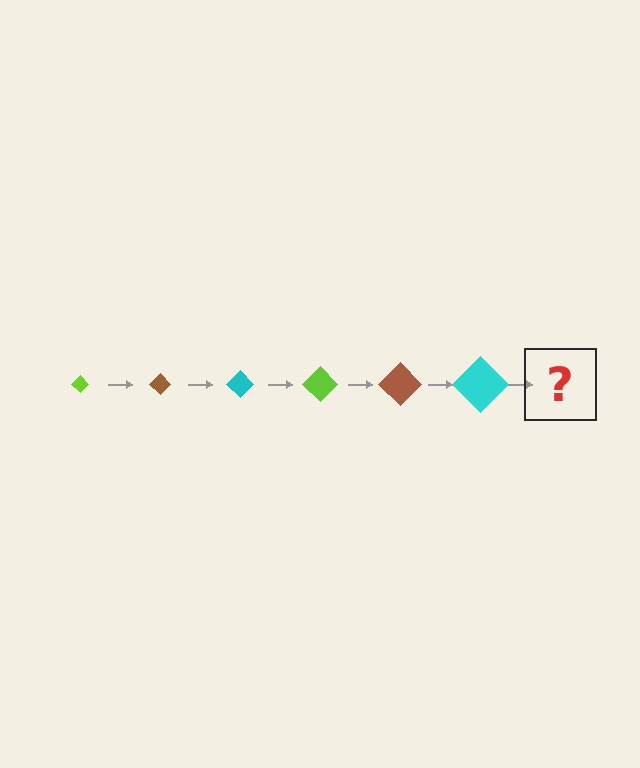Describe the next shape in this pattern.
It should be a lime diamond, larger than the previous one.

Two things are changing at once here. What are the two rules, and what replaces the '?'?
The two rules are that the diamond grows larger each step and the color cycles through lime, brown, and cyan. The '?' should be a lime diamond, larger than the previous one.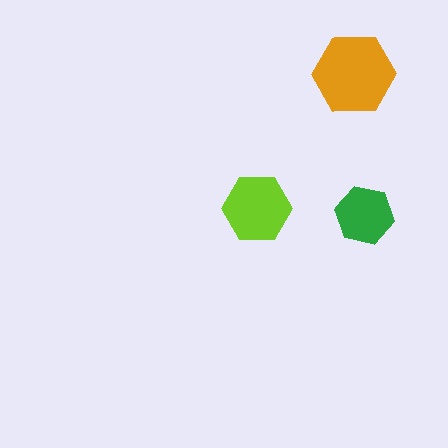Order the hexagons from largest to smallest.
the orange one, the lime one, the green one.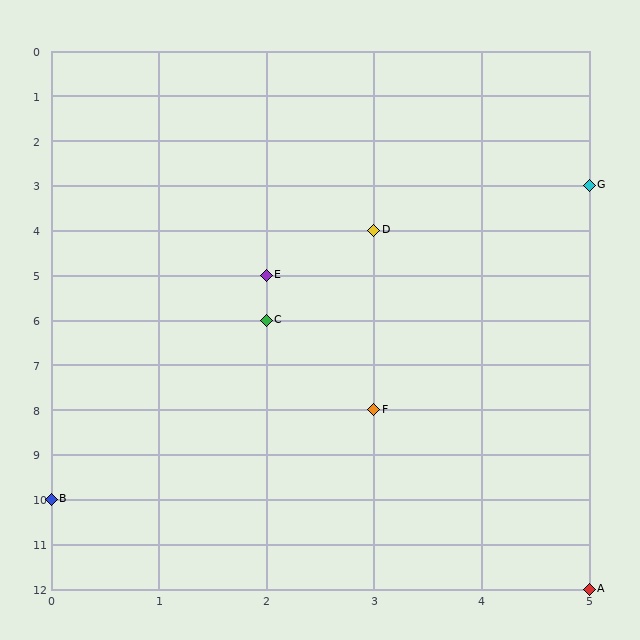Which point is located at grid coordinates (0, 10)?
Point B is at (0, 10).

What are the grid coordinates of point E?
Point E is at grid coordinates (2, 5).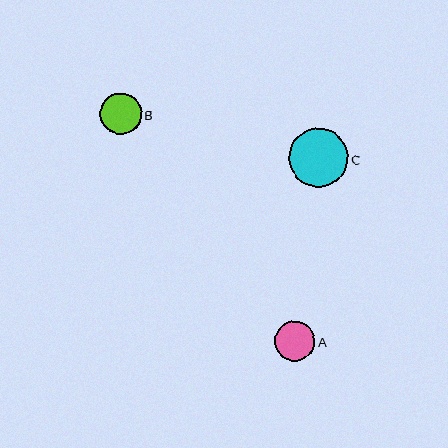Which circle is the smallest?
Circle A is the smallest with a size of approximately 40 pixels.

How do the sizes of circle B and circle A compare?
Circle B and circle A are approximately the same size.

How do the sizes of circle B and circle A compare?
Circle B and circle A are approximately the same size.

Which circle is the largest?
Circle C is the largest with a size of approximately 59 pixels.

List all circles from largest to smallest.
From largest to smallest: C, B, A.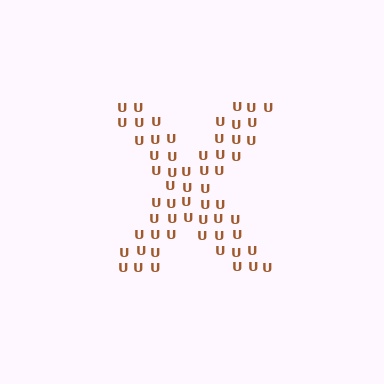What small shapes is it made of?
It is made of small letter U's.